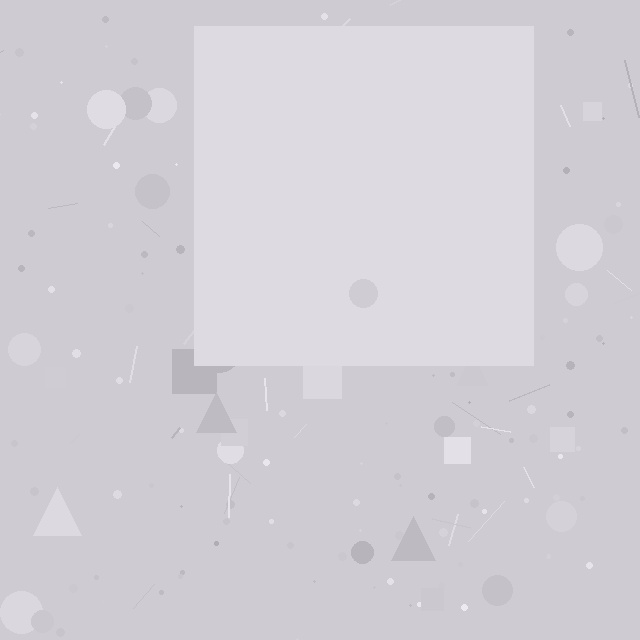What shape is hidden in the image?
A square is hidden in the image.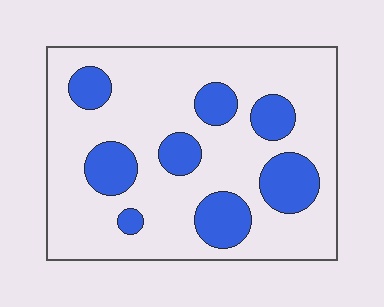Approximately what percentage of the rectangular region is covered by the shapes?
Approximately 25%.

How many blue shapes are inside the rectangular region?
8.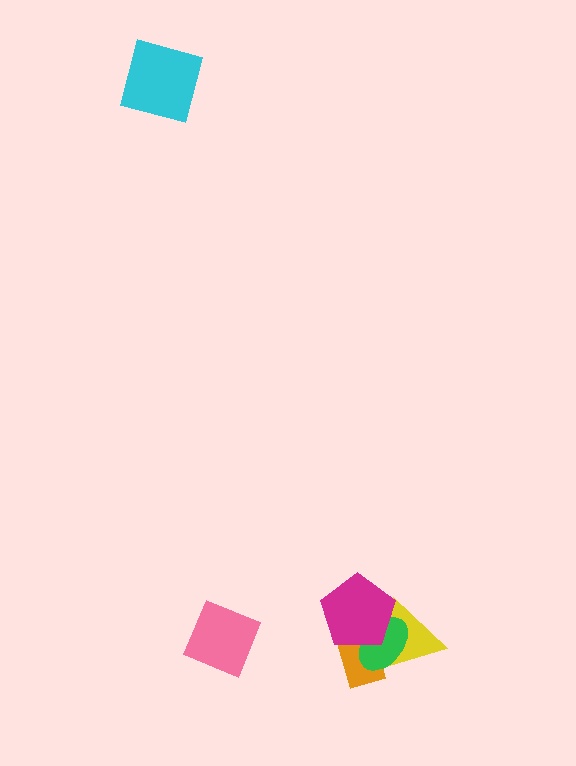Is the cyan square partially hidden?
No, no other shape covers it.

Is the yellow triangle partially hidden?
Yes, it is partially covered by another shape.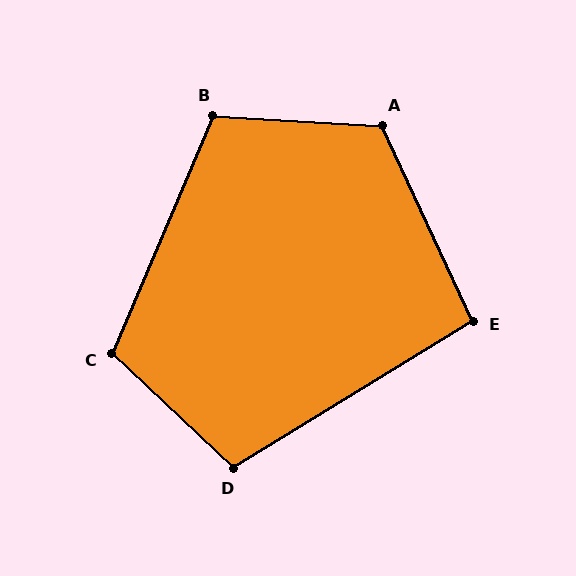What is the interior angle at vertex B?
Approximately 110 degrees (obtuse).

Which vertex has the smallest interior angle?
E, at approximately 97 degrees.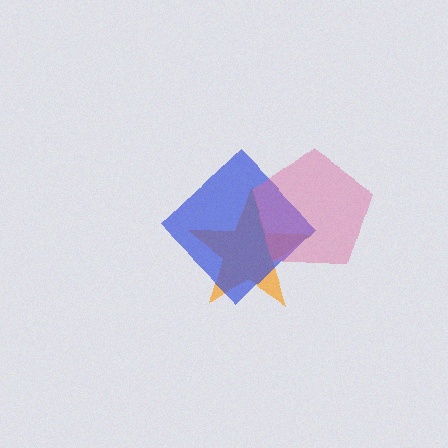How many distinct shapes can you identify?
There are 3 distinct shapes: an orange star, a blue diamond, a pink pentagon.